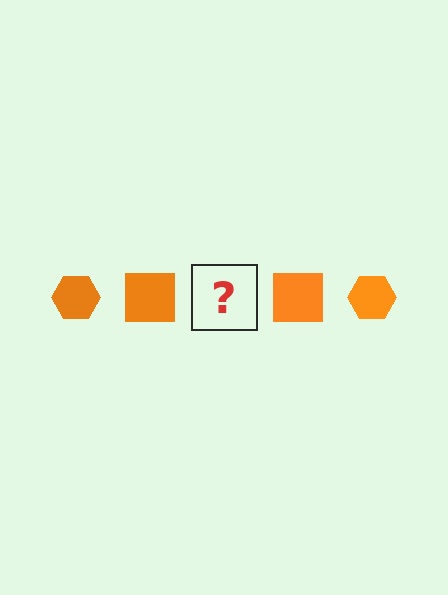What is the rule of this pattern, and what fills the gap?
The rule is that the pattern cycles through hexagon, square shapes in orange. The gap should be filled with an orange hexagon.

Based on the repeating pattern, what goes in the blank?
The blank should be an orange hexagon.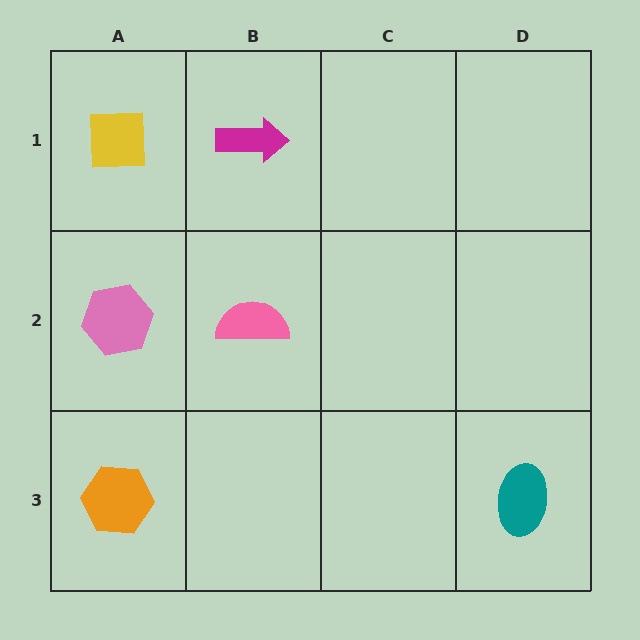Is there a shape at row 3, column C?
No, that cell is empty.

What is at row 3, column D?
A teal ellipse.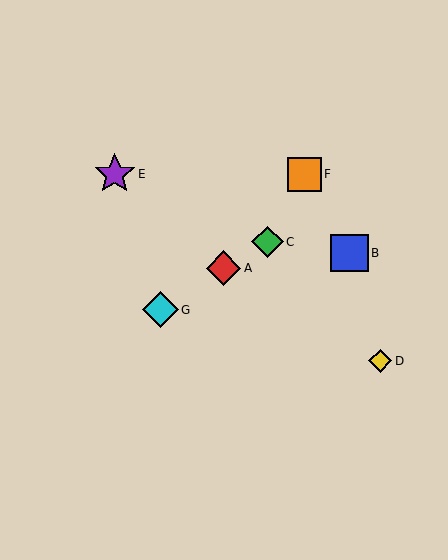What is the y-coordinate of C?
Object C is at y≈242.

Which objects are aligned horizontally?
Objects E, F are aligned horizontally.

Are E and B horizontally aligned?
No, E is at y≈174 and B is at y≈253.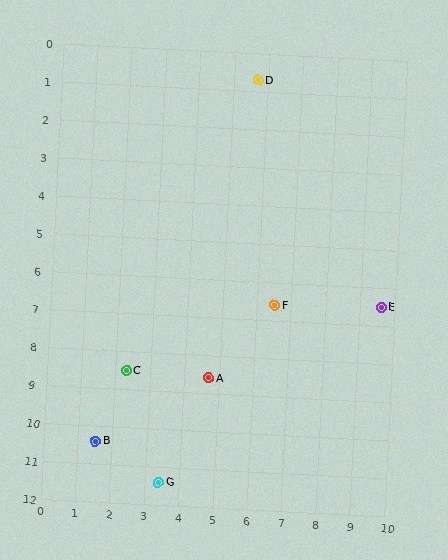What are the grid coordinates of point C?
Point C is at approximately (2.3, 8.5).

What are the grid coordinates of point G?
Point G is at approximately (3.4, 11.4).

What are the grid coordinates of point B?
Point B is at approximately (1.5, 10.4).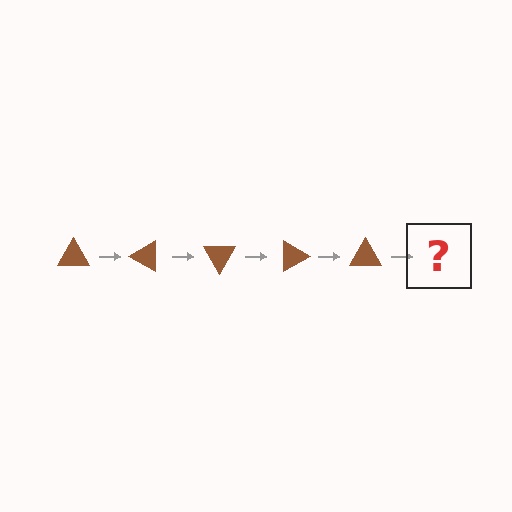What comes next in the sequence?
The next element should be a brown triangle rotated 150 degrees.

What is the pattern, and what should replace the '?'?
The pattern is that the triangle rotates 30 degrees each step. The '?' should be a brown triangle rotated 150 degrees.